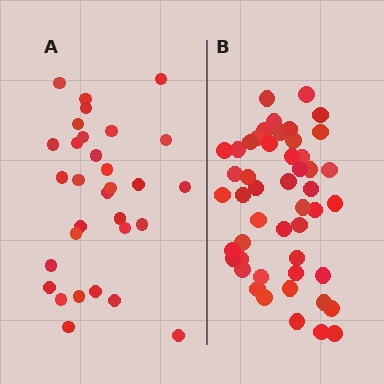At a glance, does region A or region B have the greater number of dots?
Region B (the right region) has more dots.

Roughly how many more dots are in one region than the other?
Region B has approximately 20 more dots than region A.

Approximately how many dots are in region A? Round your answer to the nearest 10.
About 30 dots. (The exact count is 31, which rounds to 30.)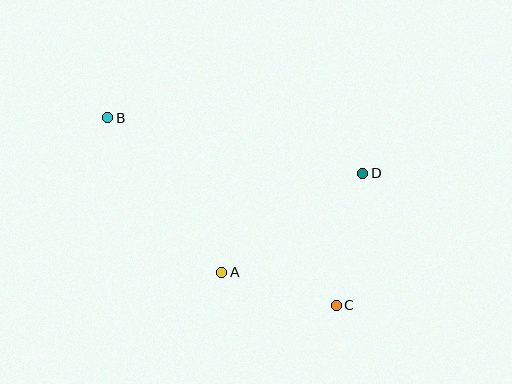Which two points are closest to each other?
Points A and C are closest to each other.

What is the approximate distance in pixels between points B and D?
The distance between B and D is approximately 261 pixels.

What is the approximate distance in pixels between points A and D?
The distance between A and D is approximately 172 pixels.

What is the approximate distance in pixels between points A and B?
The distance between A and B is approximately 192 pixels.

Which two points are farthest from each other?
Points B and C are farthest from each other.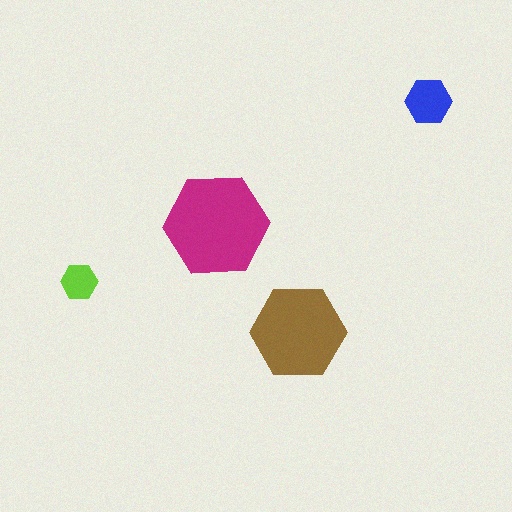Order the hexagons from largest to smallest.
the magenta one, the brown one, the blue one, the lime one.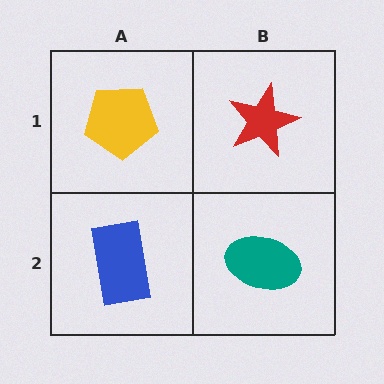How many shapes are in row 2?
2 shapes.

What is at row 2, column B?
A teal ellipse.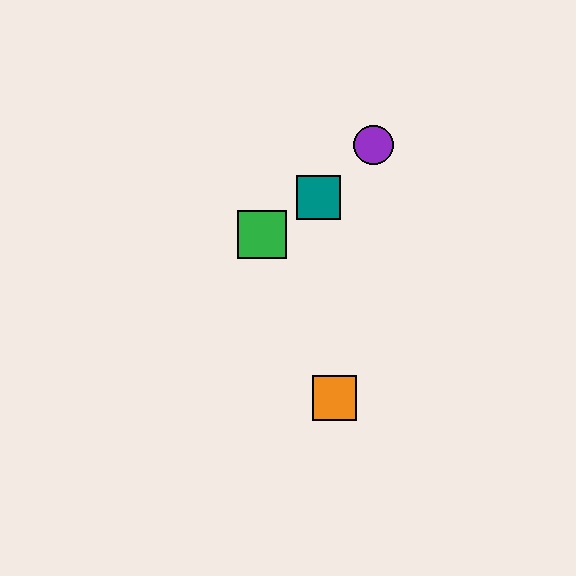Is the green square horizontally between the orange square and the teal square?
No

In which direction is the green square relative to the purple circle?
The green square is to the left of the purple circle.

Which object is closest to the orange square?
The green square is closest to the orange square.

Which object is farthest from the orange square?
The purple circle is farthest from the orange square.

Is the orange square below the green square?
Yes